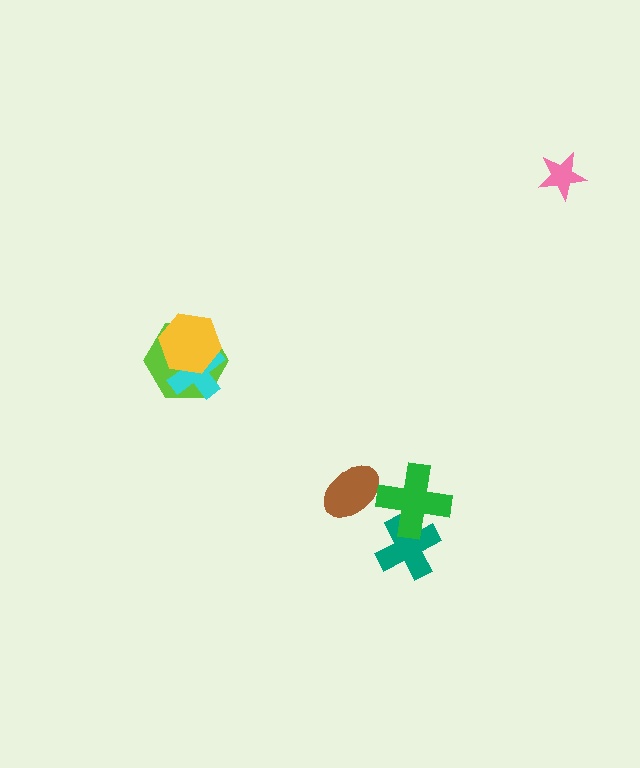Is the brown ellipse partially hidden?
No, no other shape covers it.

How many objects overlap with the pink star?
0 objects overlap with the pink star.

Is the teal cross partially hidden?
Yes, it is partially covered by another shape.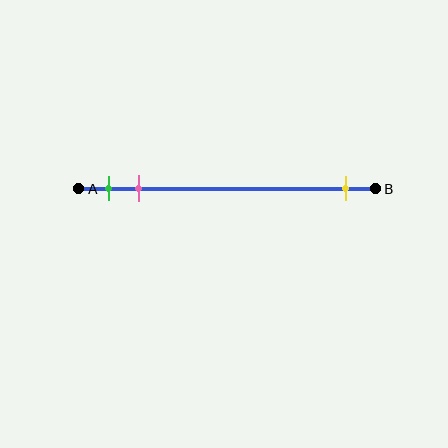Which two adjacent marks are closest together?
The green and pink marks are the closest adjacent pair.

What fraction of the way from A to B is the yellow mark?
The yellow mark is approximately 90% (0.9) of the way from A to B.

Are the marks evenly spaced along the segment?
No, the marks are not evenly spaced.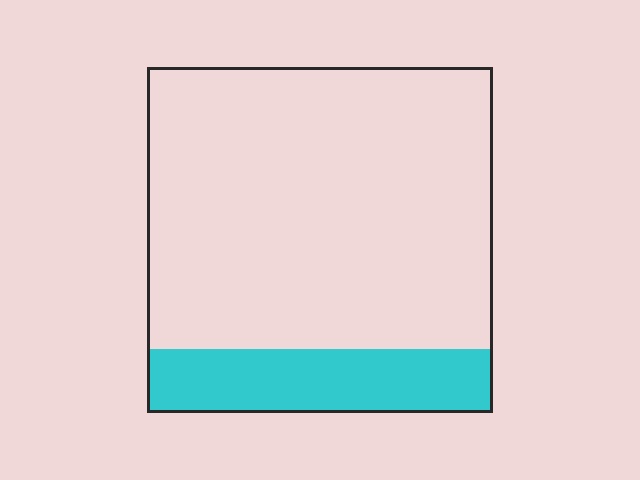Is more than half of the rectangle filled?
No.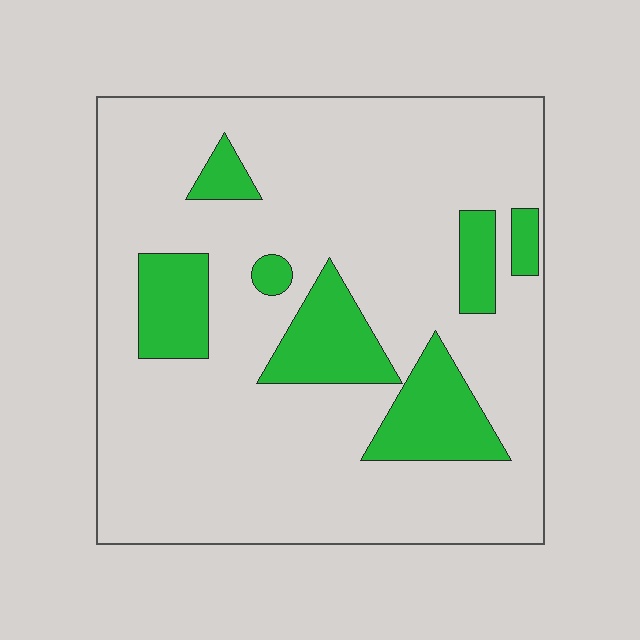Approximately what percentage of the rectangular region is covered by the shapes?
Approximately 20%.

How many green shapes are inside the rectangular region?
7.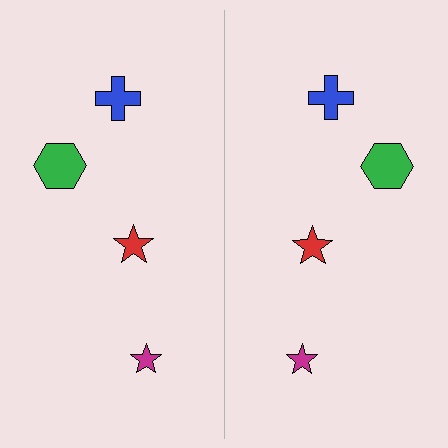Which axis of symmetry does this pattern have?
The pattern has a vertical axis of symmetry running through the center of the image.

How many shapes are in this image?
There are 8 shapes in this image.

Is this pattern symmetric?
Yes, this pattern has bilateral (reflection) symmetry.